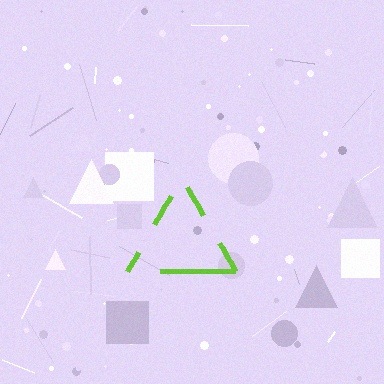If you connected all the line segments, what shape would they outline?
They would outline a triangle.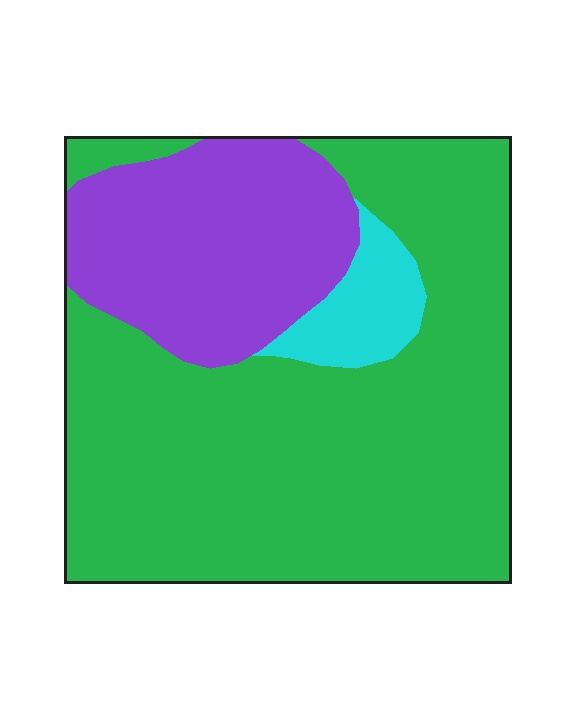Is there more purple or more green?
Green.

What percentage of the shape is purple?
Purple takes up about one quarter (1/4) of the shape.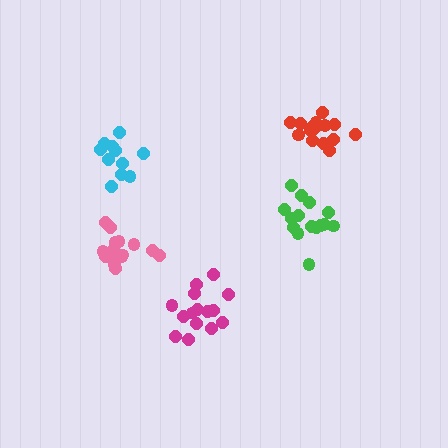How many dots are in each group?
Group 1: 11 dots, Group 2: 15 dots, Group 3: 16 dots, Group 4: 15 dots, Group 5: 17 dots (74 total).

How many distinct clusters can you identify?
There are 5 distinct clusters.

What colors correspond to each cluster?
The clusters are colored: cyan, green, red, magenta, pink.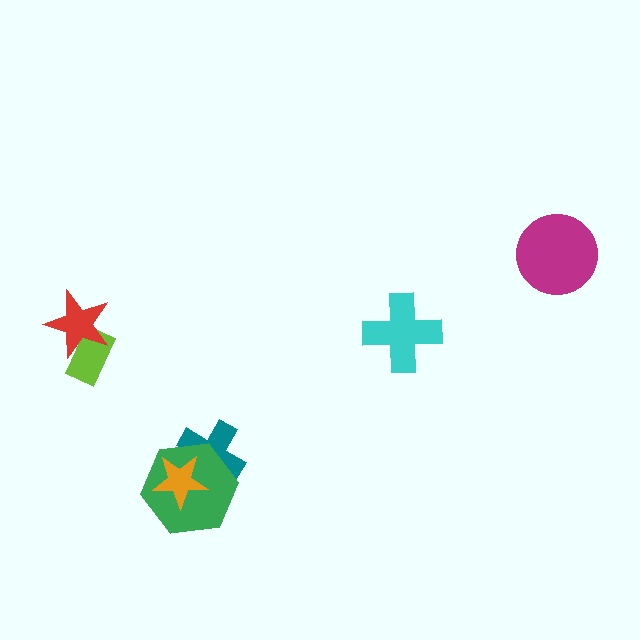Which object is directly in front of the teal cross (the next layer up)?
The green hexagon is directly in front of the teal cross.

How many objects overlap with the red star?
1 object overlaps with the red star.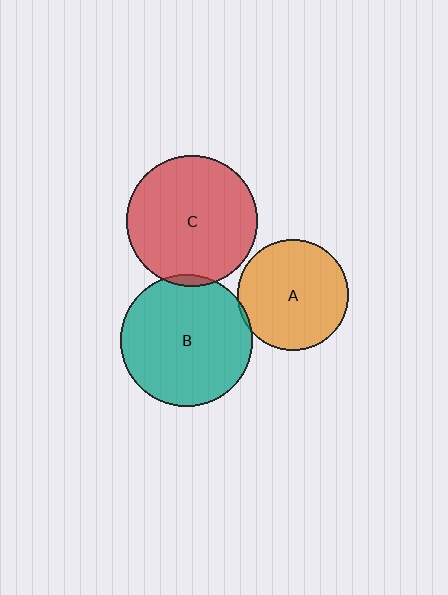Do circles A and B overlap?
Yes.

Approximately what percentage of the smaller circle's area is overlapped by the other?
Approximately 5%.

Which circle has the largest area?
Circle B (teal).